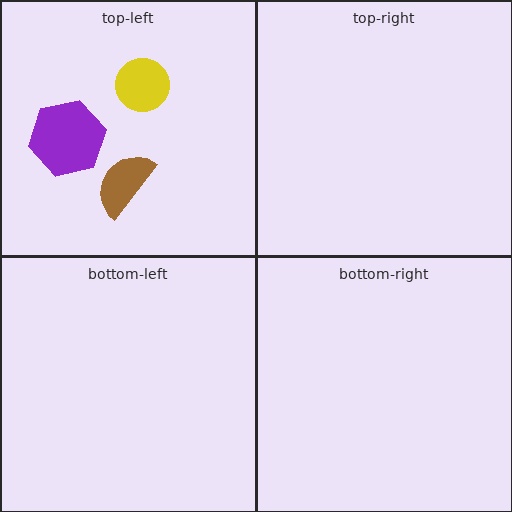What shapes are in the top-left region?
The yellow circle, the brown semicircle, the purple hexagon.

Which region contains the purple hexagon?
The top-left region.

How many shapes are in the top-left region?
3.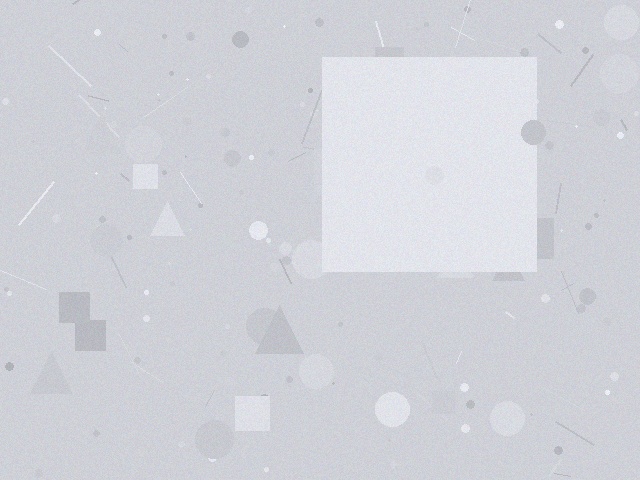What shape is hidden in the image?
A square is hidden in the image.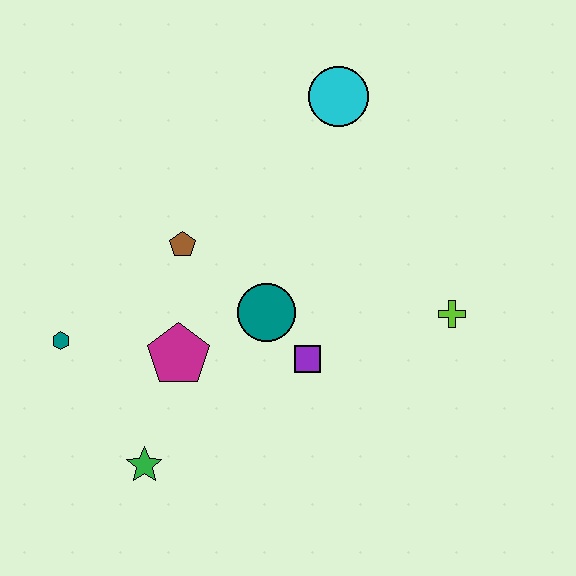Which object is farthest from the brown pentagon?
The lime cross is farthest from the brown pentagon.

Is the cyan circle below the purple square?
No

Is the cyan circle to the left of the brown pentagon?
No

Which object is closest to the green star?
The magenta pentagon is closest to the green star.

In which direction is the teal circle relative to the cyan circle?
The teal circle is below the cyan circle.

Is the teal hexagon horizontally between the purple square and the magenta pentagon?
No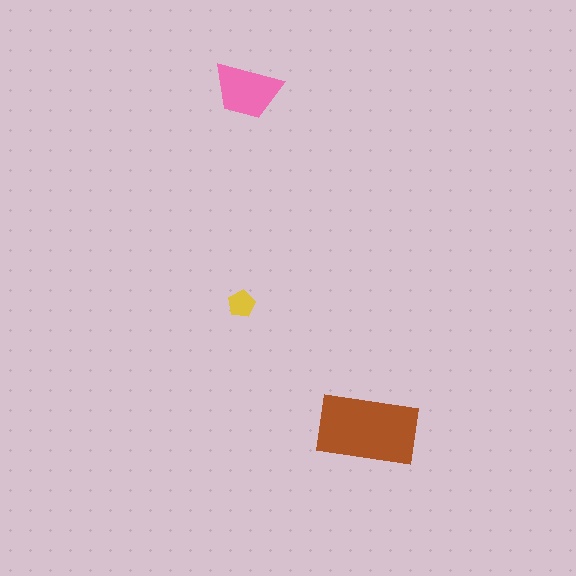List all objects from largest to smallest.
The brown rectangle, the pink trapezoid, the yellow pentagon.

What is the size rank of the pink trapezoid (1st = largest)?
2nd.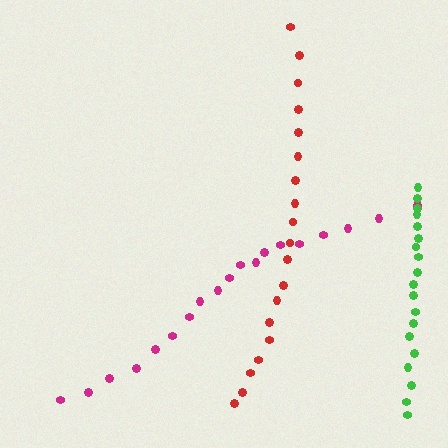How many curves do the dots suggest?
There are 3 distinct paths.